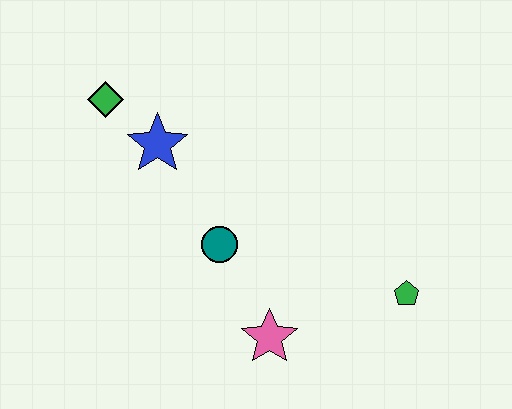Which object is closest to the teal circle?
The pink star is closest to the teal circle.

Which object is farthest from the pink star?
The green diamond is farthest from the pink star.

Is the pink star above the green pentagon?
No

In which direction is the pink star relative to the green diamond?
The pink star is below the green diamond.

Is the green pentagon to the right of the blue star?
Yes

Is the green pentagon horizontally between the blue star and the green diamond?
No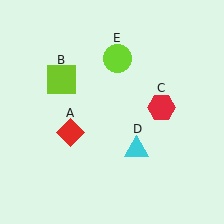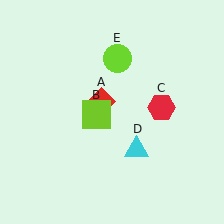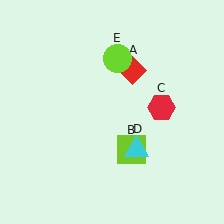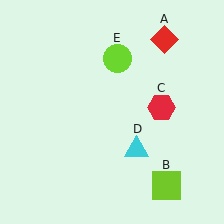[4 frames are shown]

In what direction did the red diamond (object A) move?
The red diamond (object A) moved up and to the right.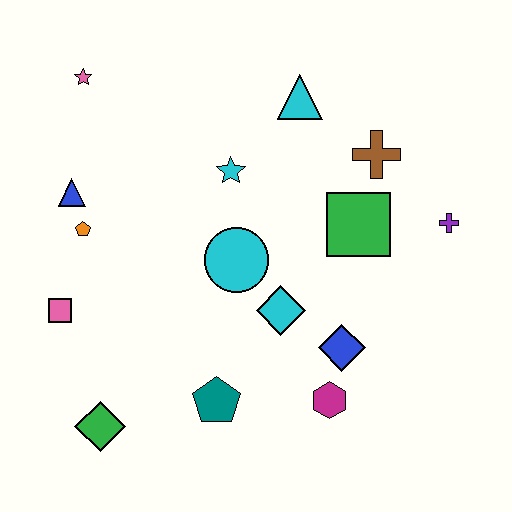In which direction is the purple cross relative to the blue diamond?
The purple cross is above the blue diamond.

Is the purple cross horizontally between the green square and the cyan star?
No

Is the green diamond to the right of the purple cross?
No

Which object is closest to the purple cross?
The green square is closest to the purple cross.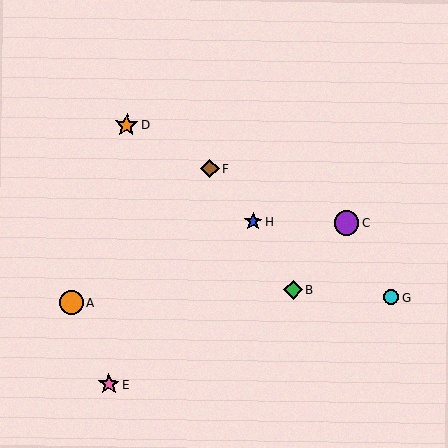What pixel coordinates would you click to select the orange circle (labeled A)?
Click at (71, 303) to select the orange circle A.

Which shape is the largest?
The purple circle (labeled C) is the largest.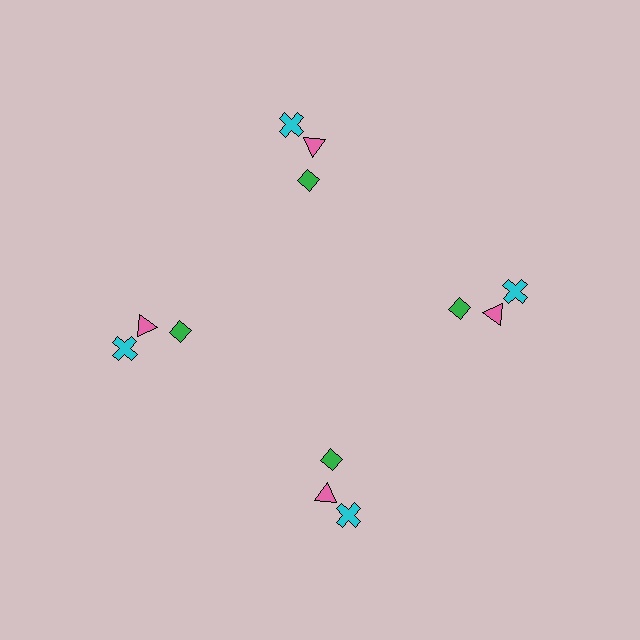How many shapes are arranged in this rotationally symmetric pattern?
There are 12 shapes, arranged in 4 groups of 3.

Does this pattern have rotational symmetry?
Yes, this pattern has 4-fold rotational symmetry. It looks the same after rotating 90 degrees around the center.